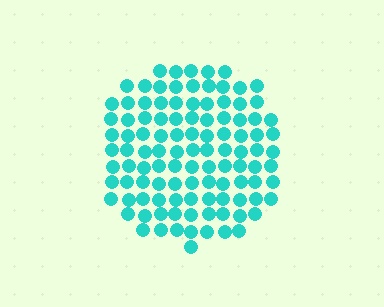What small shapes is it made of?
It is made of small circles.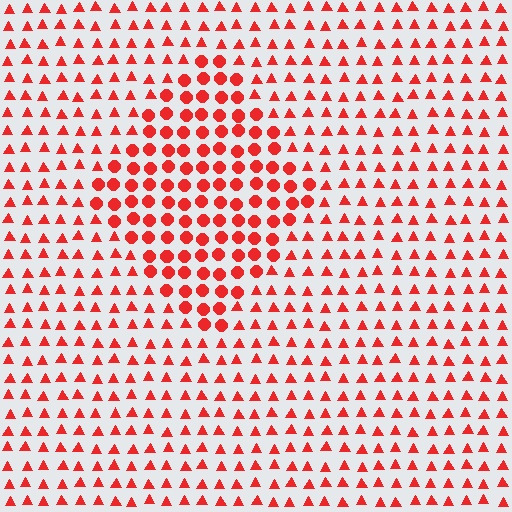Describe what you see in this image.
The image is filled with small red elements arranged in a uniform grid. A diamond-shaped region contains circles, while the surrounding area contains triangles. The boundary is defined purely by the change in element shape.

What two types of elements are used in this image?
The image uses circles inside the diamond region and triangles outside it.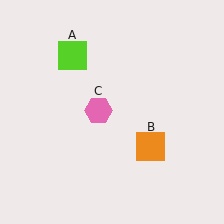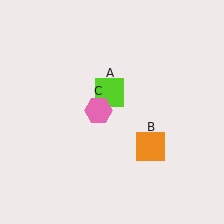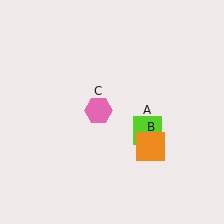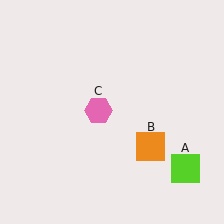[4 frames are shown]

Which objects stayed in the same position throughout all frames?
Orange square (object B) and pink hexagon (object C) remained stationary.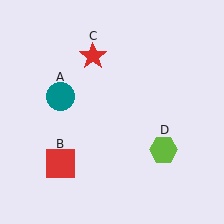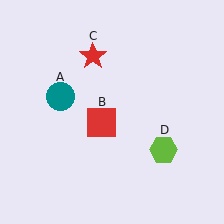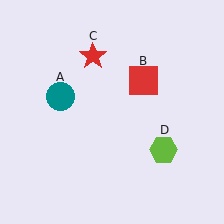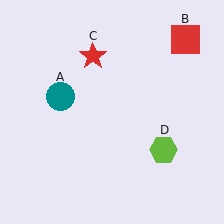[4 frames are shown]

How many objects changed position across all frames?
1 object changed position: red square (object B).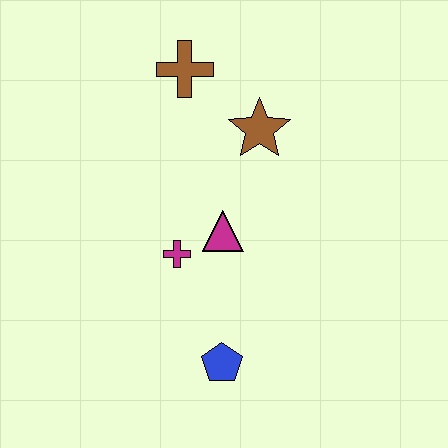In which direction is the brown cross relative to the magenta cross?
The brown cross is above the magenta cross.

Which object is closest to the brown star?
The brown cross is closest to the brown star.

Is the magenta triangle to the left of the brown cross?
No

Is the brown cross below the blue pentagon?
No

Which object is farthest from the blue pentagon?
The brown cross is farthest from the blue pentagon.